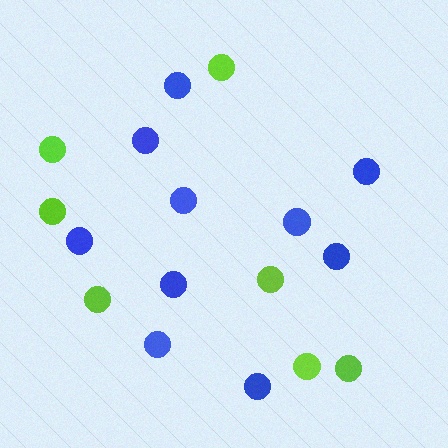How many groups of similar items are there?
There are 2 groups: one group of blue circles (10) and one group of lime circles (7).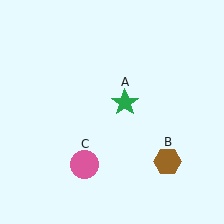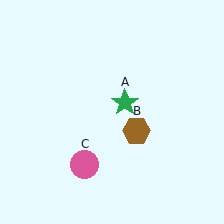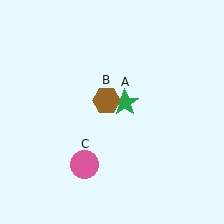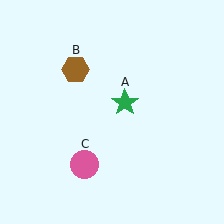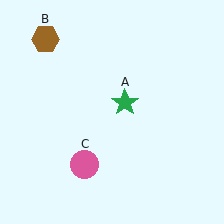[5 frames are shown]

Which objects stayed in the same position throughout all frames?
Green star (object A) and pink circle (object C) remained stationary.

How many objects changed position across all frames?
1 object changed position: brown hexagon (object B).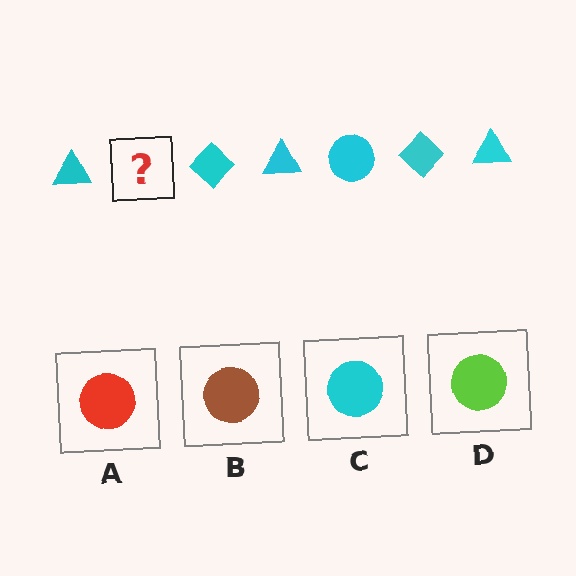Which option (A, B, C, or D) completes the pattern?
C.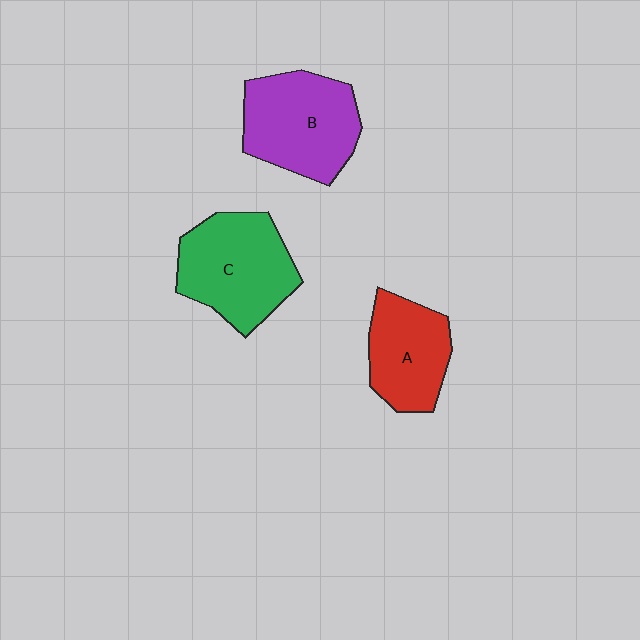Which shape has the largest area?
Shape C (green).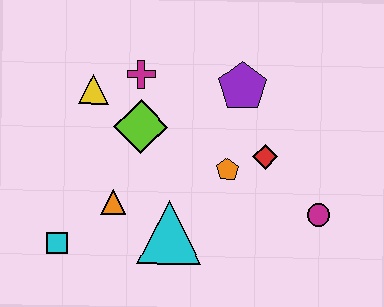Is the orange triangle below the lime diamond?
Yes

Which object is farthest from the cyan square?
The magenta circle is farthest from the cyan square.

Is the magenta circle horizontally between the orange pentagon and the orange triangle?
No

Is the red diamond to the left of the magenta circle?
Yes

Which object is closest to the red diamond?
The orange pentagon is closest to the red diamond.